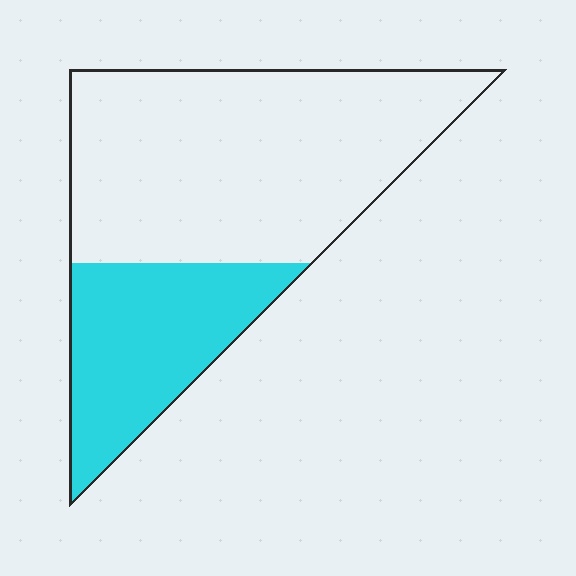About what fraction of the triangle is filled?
About one third (1/3).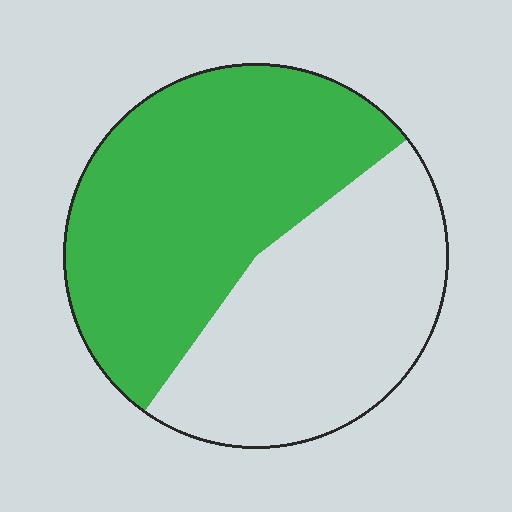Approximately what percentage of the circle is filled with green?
Approximately 55%.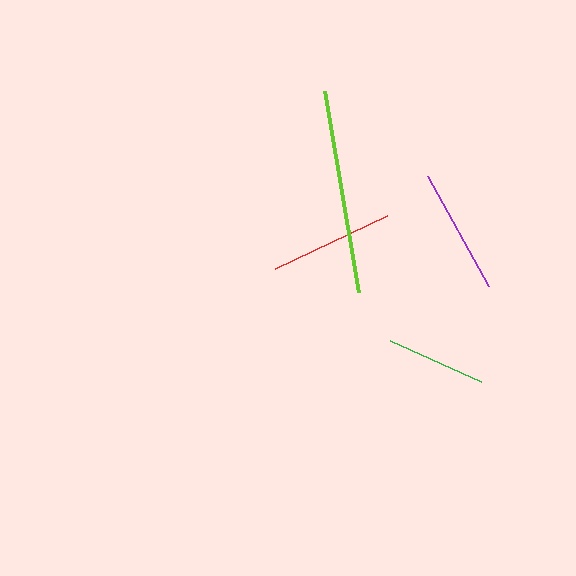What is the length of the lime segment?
The lime segment is approximately 204 pixels long.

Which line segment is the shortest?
The green line is the shortest at approximately 100 pixels.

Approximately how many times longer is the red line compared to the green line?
The red line is approximately 1.2 times the length of the green line.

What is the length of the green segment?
The green segment is approximately 100 pixels long.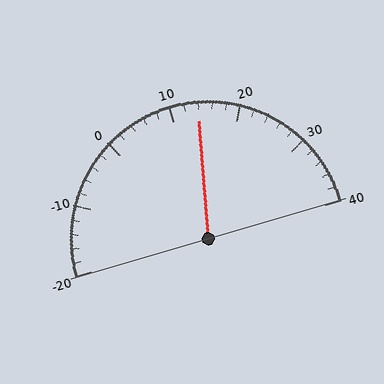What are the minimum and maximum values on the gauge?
The gauge ranges from -20 to 40.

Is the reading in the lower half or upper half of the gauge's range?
The reading is in the upper half of the range (-20 to 40).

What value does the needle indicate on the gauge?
The needle indicates approximately 14.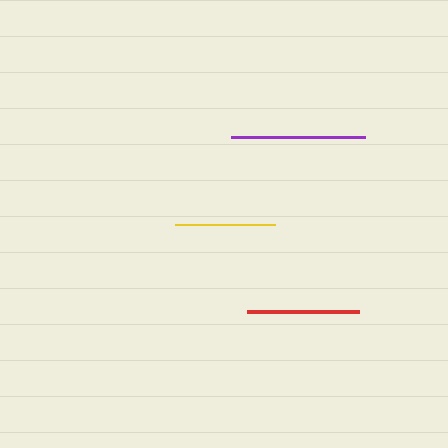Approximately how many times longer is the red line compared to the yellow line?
The red line is approximately 1.1 times the length of the yellow line.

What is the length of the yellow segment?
The yellow segment is approximately 100 pixels long.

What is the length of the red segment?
The red segment is approximately 112 pixels long.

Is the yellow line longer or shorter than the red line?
The red line is longer than the yellow line.